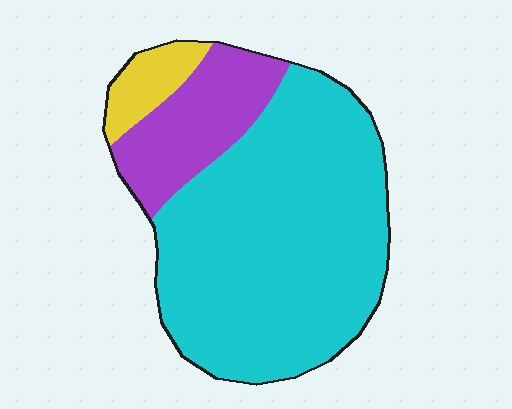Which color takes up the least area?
Yellow, at roughly 5%.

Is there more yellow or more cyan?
Cyan.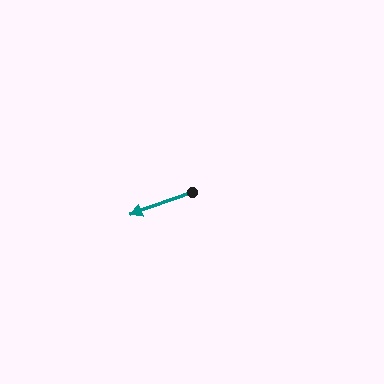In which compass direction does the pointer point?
West.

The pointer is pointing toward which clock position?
Roughly 8 o'clock.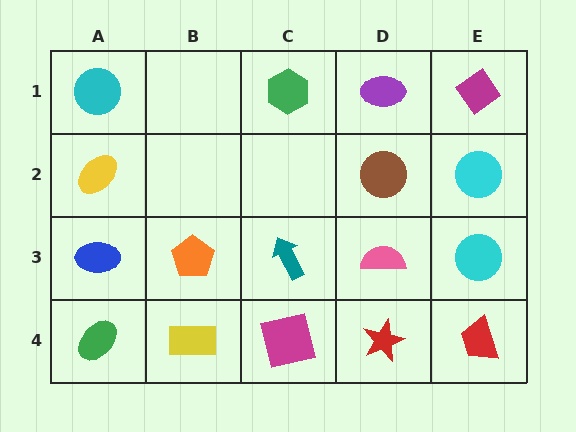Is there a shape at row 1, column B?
No, that cell is empty.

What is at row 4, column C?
A magenta square.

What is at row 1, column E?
A magenta diamond.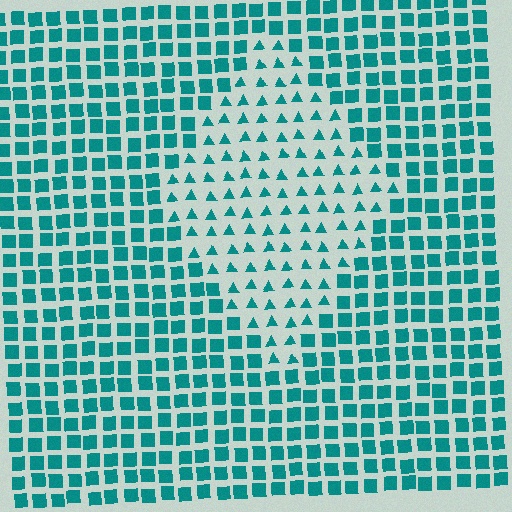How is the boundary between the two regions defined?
The boundary is defined by a change in element shape: triangles inside vs. squares outside. All elements share the same color and spacing.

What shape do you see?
I see a diamond.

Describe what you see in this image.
The image is filled with small teal elements arranged in a uniform grid. A diamond-shaped region contains triangles, while the surrounding area contains squares. The boundary is defined purely by the change in element shape.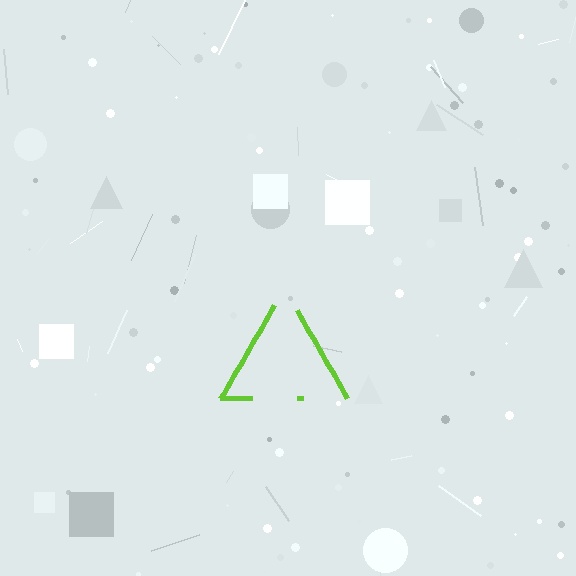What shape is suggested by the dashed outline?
The dashed outline suggests a triangle.